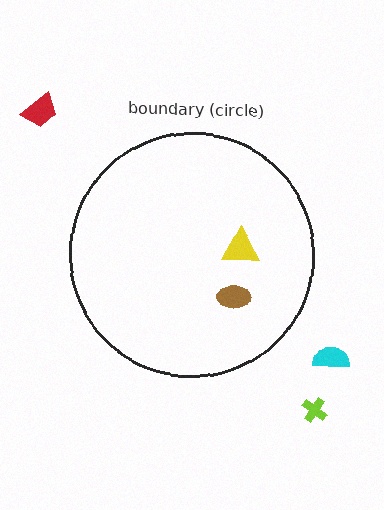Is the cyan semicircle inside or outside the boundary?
Outside.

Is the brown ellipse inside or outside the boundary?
Inside.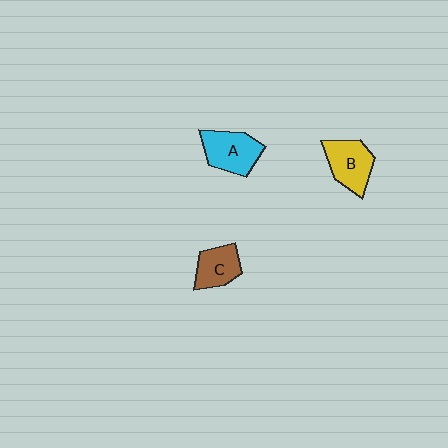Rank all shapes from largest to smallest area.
From largest to smallest: A (cyan), B (yellow), C (brown).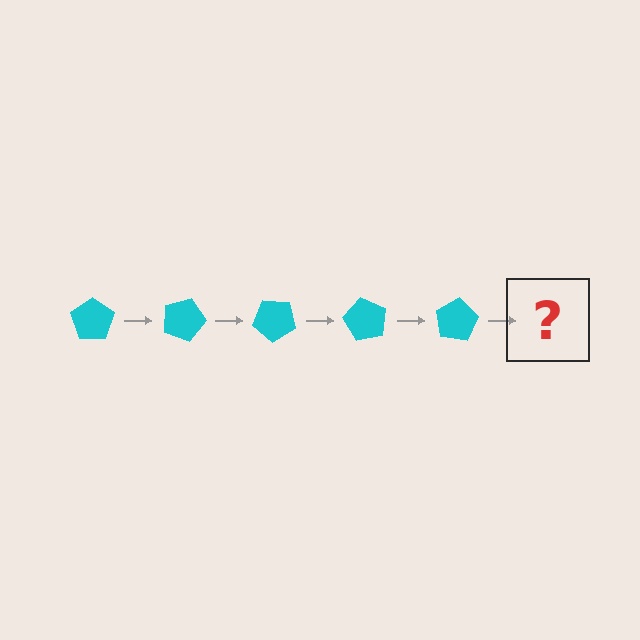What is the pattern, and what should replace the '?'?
The pattern is that the pentagon rotates 20 degrees each step. The '?' should be a cyan pentagon rotated 100 degrees.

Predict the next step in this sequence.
The next step is a cyan pentagon rotated 100 degrees.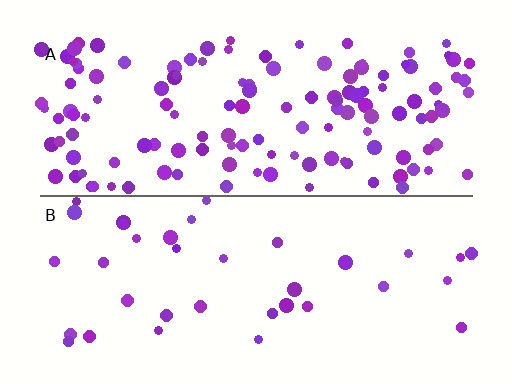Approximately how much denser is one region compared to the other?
Approximately 3.7× — region A over region B.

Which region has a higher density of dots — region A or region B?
A (the top).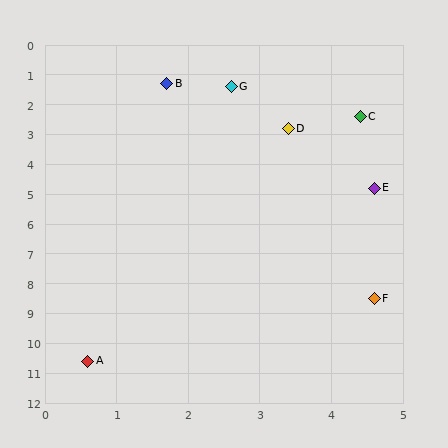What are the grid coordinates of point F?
Point F is at approximately (4.6, 8.5).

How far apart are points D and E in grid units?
Points D and E are about 2.3 grid units apart.